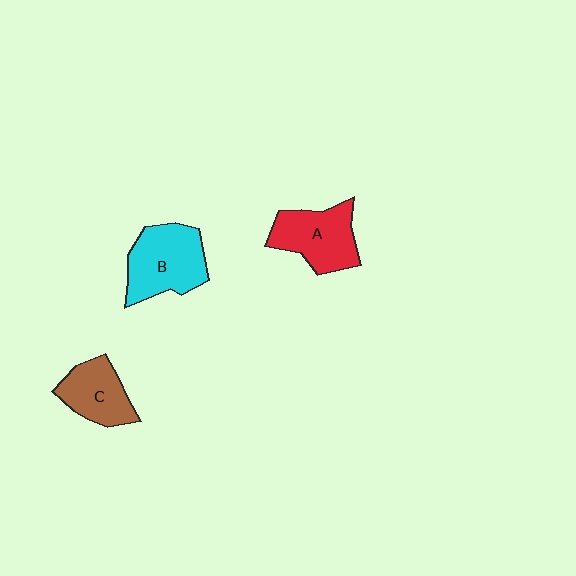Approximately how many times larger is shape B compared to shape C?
Approximately 1.4 times.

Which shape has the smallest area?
Shape C (brown).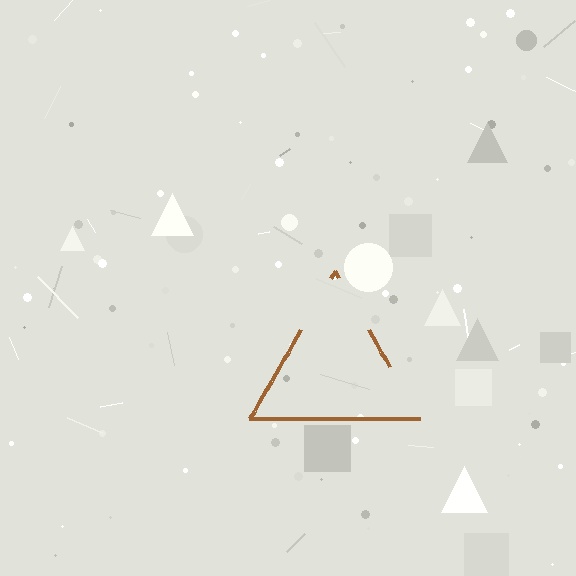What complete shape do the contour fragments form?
The contour fragments form a triangle.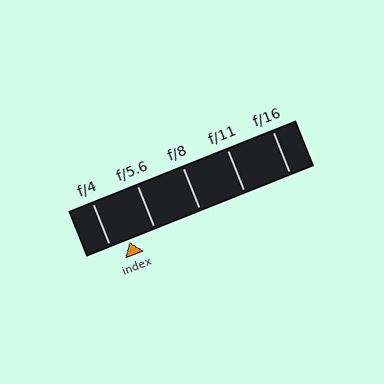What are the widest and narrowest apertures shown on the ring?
The widest aperture shown is f/4 and the narrowest is f/16.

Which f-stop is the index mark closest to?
The index mark is closest to f/4.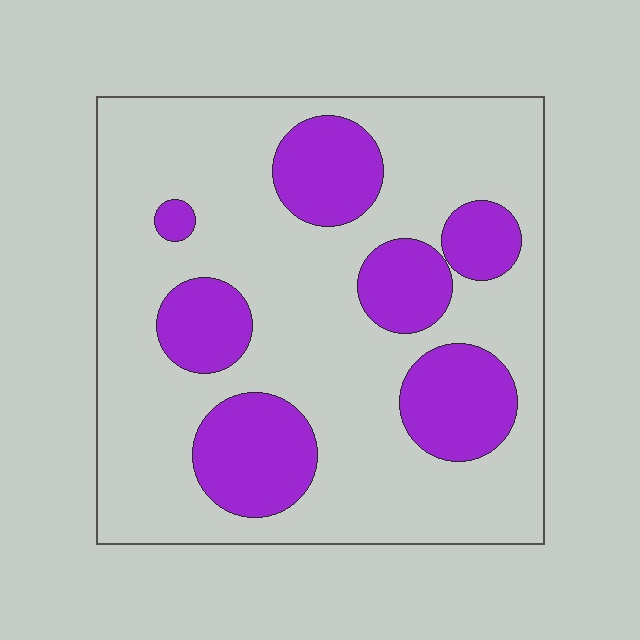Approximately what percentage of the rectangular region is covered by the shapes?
Approximately 25%.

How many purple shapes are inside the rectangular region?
7.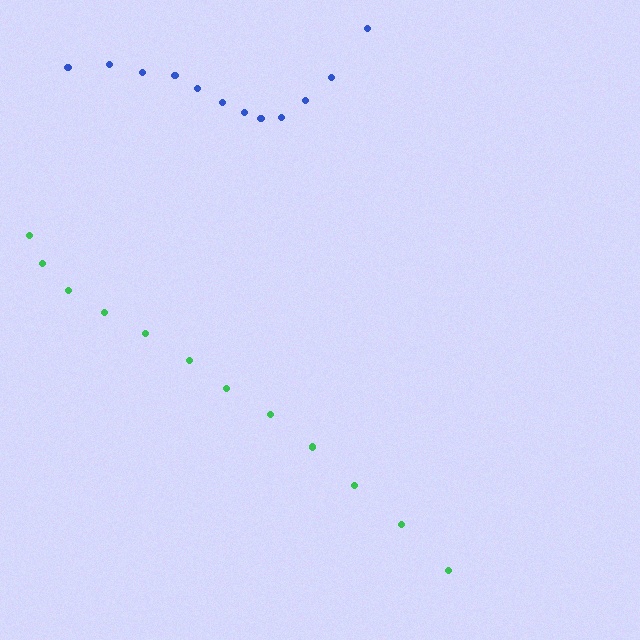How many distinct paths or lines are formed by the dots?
There are 2 distinct paths.